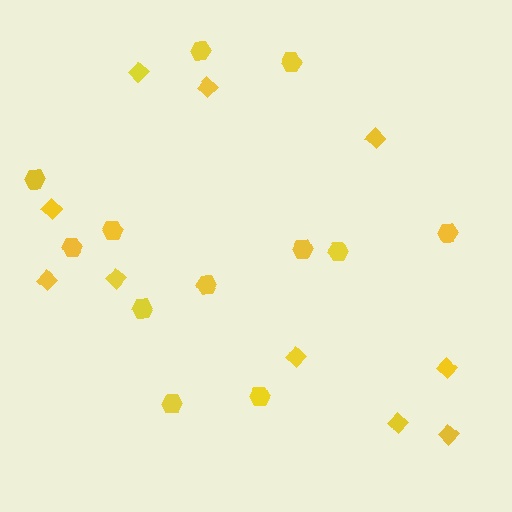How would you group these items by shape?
There are 2 groups: one group of hexagons (12) and one group of diamonds (10).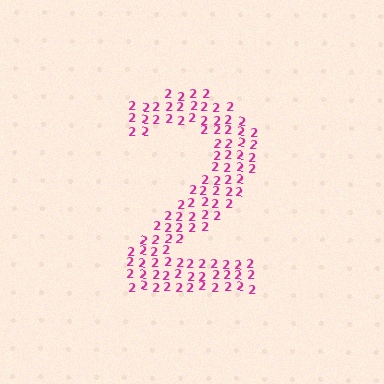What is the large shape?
The large shape is the digit 2.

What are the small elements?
The small elements are digit 2's.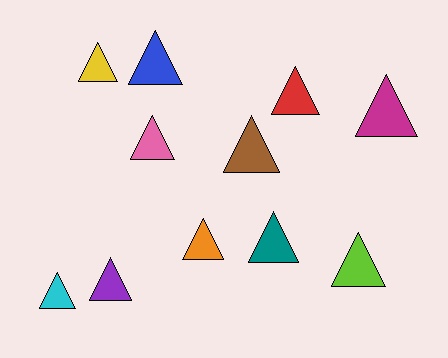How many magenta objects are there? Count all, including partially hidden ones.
There is 1 magenta object.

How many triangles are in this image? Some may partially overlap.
There are 11 triangles.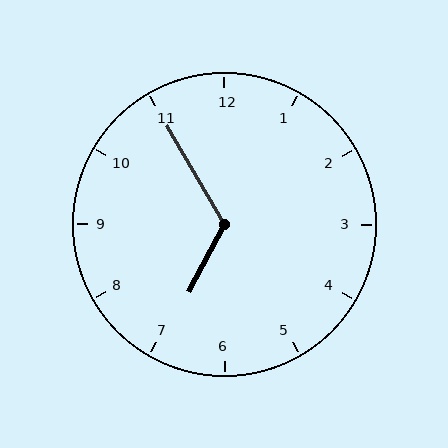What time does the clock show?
6:55.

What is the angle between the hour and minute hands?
Approximately 122 degrees.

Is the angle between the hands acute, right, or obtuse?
It is obtuse.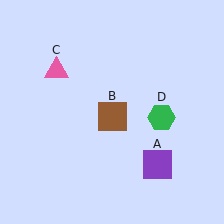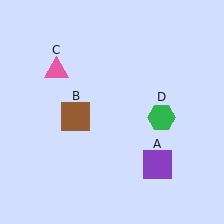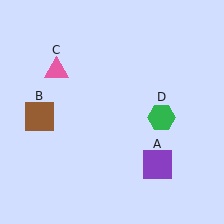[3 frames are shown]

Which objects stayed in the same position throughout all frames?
Purple square (object A) and pink triangle (object C) and green hexagon (object D) remained stationary.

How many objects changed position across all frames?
1 object changed position: brown square (object B).